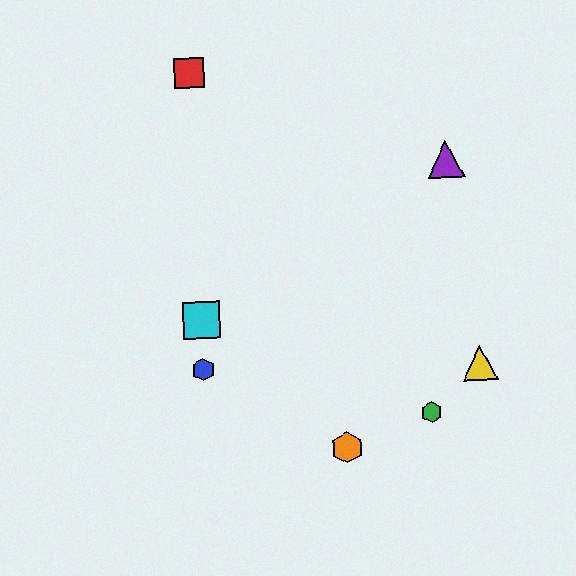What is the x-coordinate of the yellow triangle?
The yellow triangle is at x≈480.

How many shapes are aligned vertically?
3 shapes (the red square, the blue hexagon, the cyan square) are aligned vertically.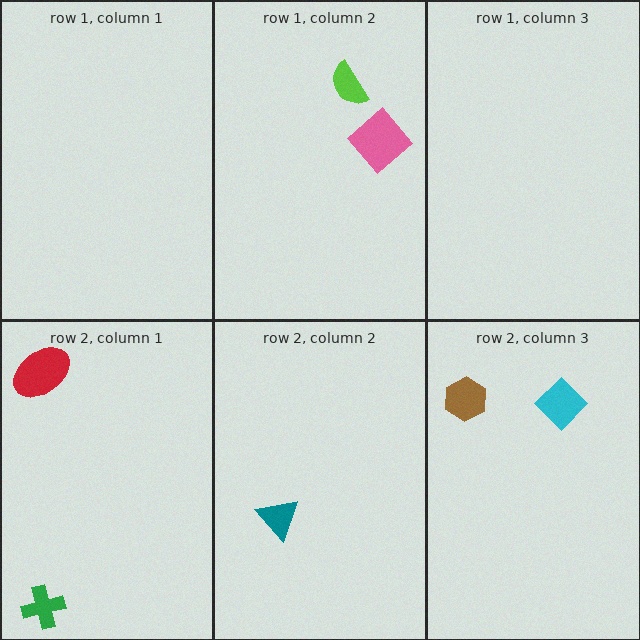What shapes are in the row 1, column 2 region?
The pink diamond, the lime semicircle.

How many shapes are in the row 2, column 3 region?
2.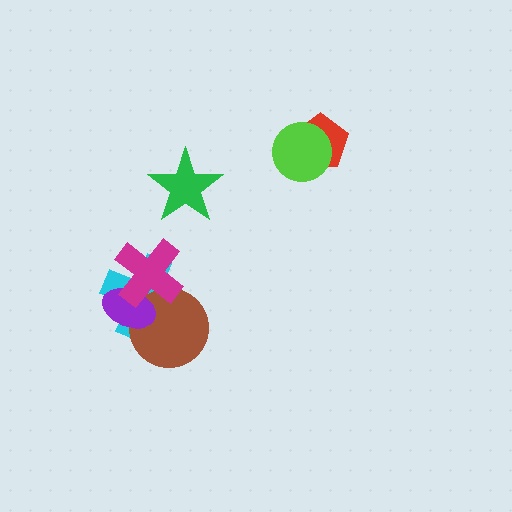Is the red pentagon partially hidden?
Yes, it is partially covered by another shape.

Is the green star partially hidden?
No, no other shape covers it.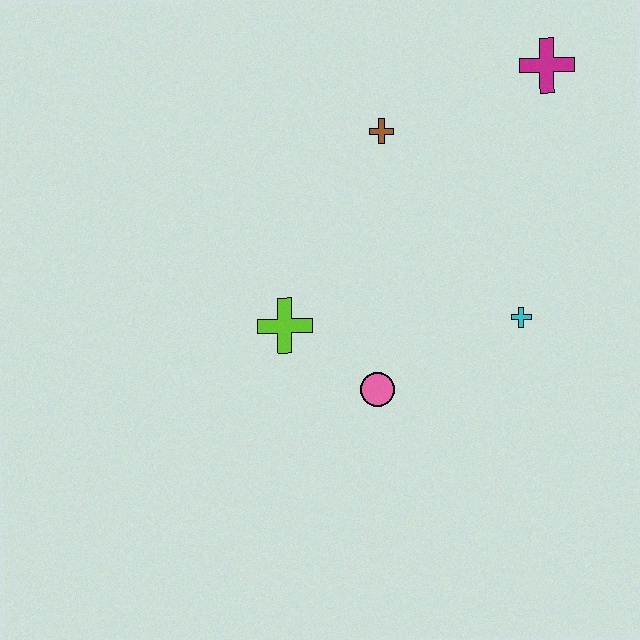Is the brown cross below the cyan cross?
No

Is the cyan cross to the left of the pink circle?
No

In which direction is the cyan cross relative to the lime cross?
The cyan cross is to the right of the lime cross.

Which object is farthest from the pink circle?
The magenta cross is farthest from the pink circle.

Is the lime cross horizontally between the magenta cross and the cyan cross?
No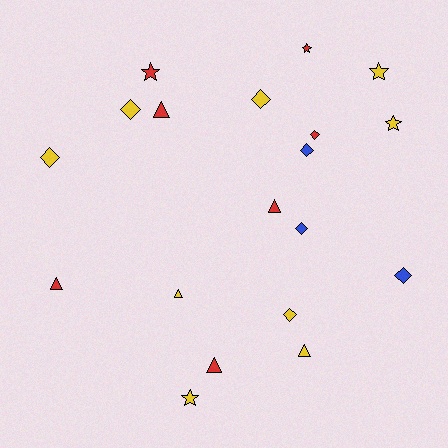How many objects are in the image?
There are 19 objects.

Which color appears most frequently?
Yellow, with 9 objects.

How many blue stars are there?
There are no blue stars.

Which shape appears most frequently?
Diamond, with 8 objects.